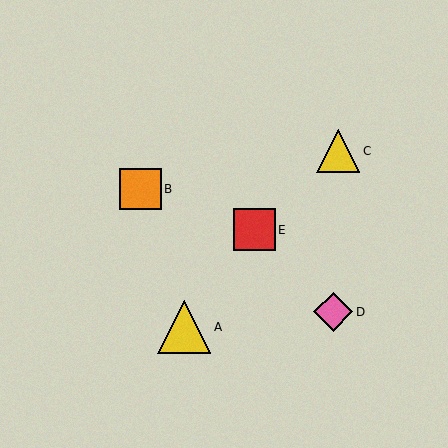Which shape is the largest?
The yellow triangle (labeled A) is the largest.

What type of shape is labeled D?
Shape D is a pink diamond.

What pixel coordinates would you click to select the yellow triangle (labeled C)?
Click at (338, 151) to select the yellow triangle C.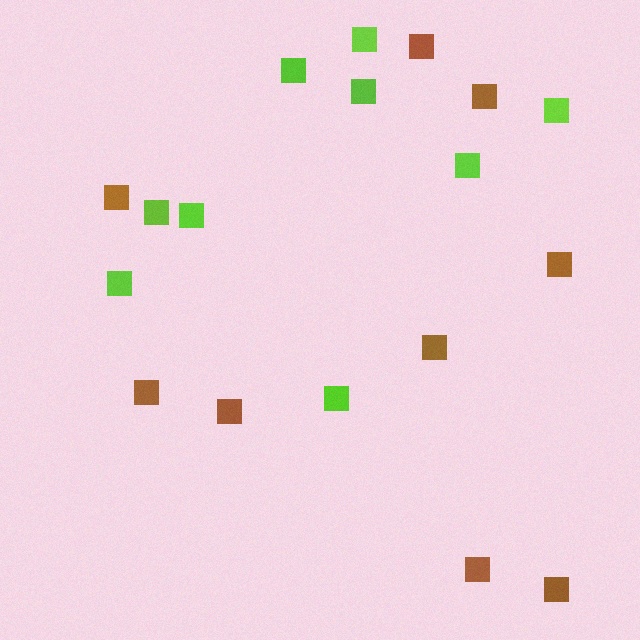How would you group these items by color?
There are 2 groups: one group of brown squares (9) and one group of lime squares (9).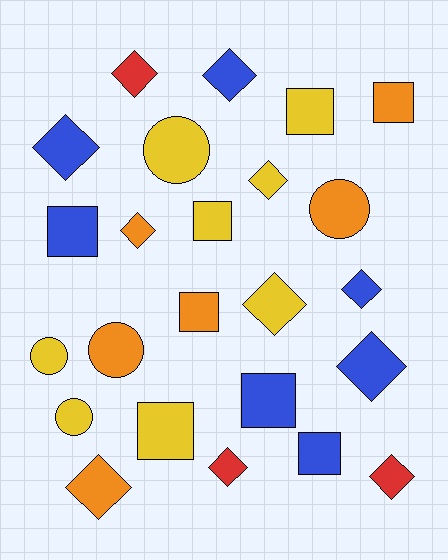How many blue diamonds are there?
There are 4 blue diamonds.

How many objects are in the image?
There are 24 objects.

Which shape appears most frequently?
Diamond, with 11 objects.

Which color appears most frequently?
Yellow, with 8 objects.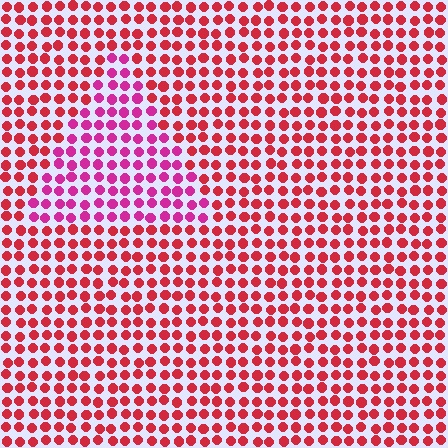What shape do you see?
I see a triangle.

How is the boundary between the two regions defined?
The boundary is defined purely by a slight shift in hue (about 34 degrees). Spacing, size, and orientation are identical on both sides.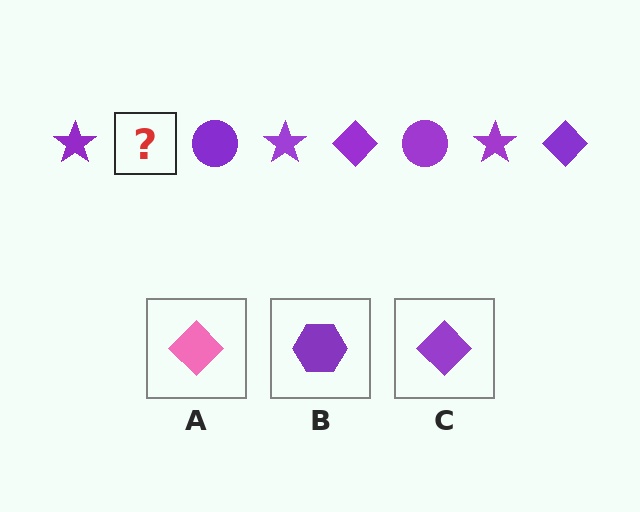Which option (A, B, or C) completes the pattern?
C.